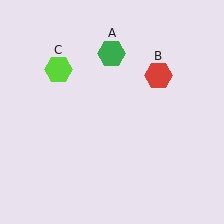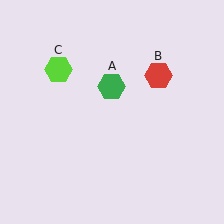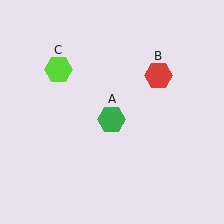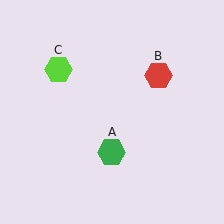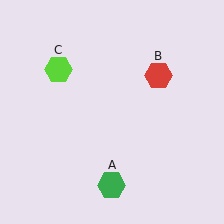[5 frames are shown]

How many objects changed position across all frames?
1 object changed position: green hexagon (object A).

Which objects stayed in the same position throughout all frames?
Red hexagon (object B) and lime hexagon (object C) remained stationary.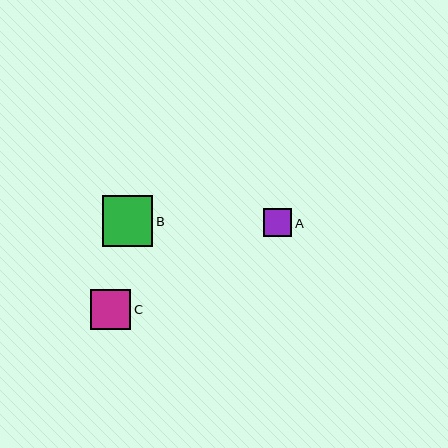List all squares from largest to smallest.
From largest to smallest: B, C, A.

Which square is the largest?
Square B is the largest with a size of approximately 50 pixels.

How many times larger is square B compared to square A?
Square B is approximately 1.8 times the size of square A.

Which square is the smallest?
Square A is the smallest with a size of approximately 28 pixels.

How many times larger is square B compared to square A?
Square B is approximately 1.8 times the size of square A.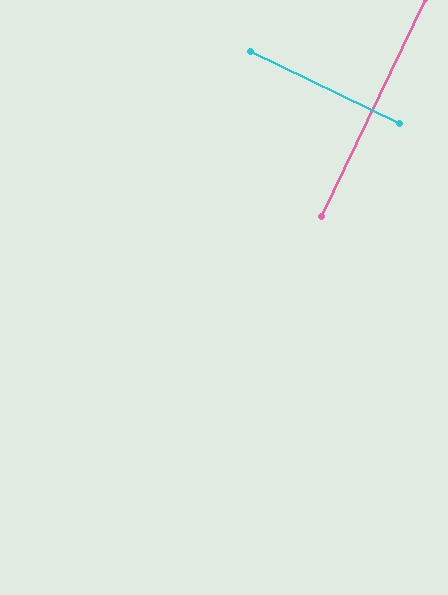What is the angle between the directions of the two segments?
Approximately 90 degrees.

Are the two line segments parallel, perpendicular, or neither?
Perpendicular — they meet at approximately 90°.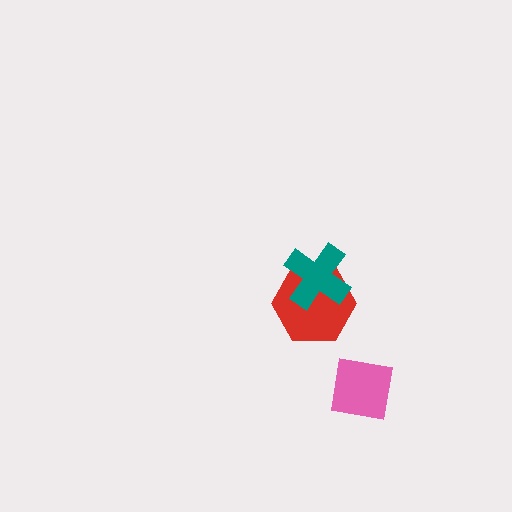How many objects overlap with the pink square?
0 objects overlap with the pink square.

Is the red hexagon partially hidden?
Yes, it is partially covered by another shape.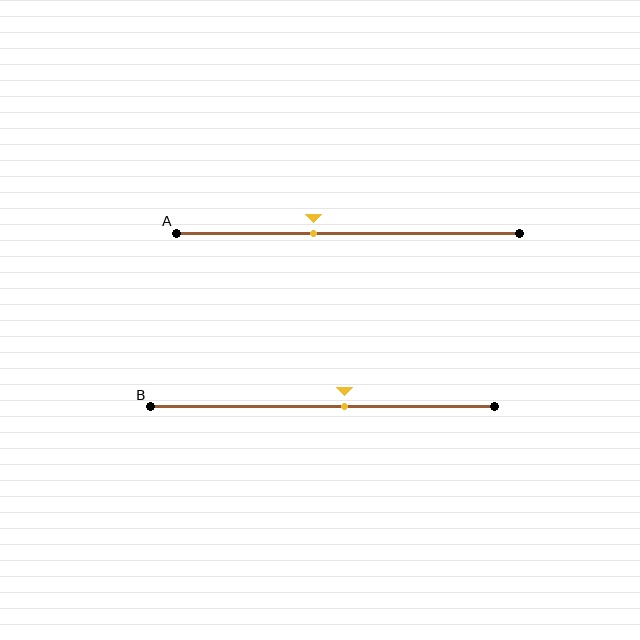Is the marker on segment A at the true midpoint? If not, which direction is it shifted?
No, the marker on segment A is shifted to the left by about 10% of the segment length.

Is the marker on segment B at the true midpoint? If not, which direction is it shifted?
No, the marker on segment B is shifted to the right by about 7% of the segment length.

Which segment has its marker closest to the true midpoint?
Segment B has its marker closest to the true midpoint.